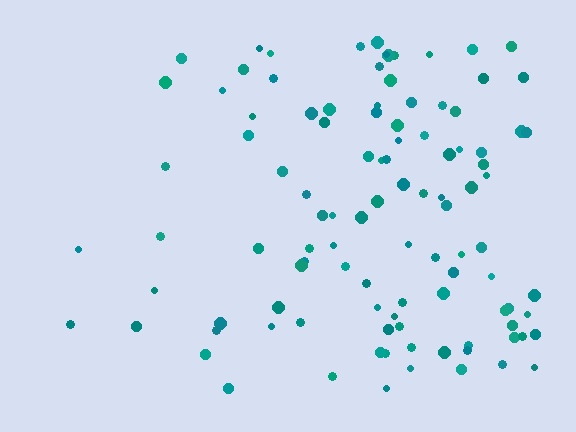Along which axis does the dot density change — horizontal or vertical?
Horizontal.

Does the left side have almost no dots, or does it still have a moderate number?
Still a moderate number, just noticeably fewer than the right.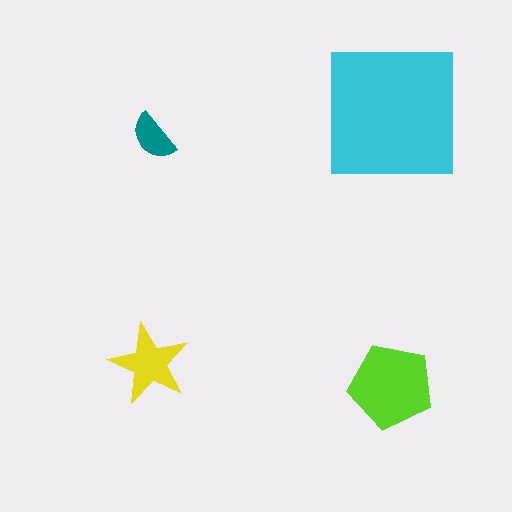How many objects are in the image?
There are 4 objects in the image.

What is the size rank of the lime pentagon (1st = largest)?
2nd.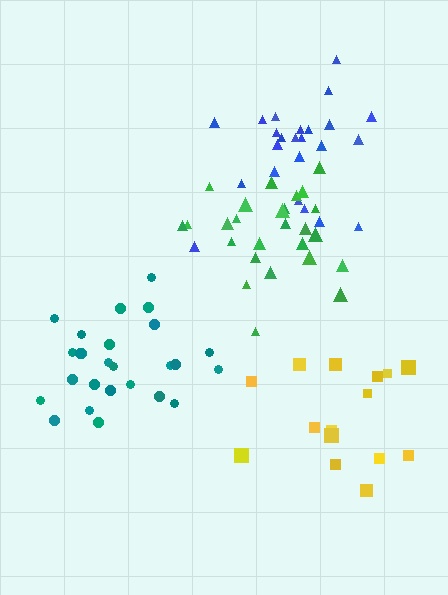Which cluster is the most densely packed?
Green.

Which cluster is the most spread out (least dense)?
Blue.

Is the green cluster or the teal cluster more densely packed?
Green.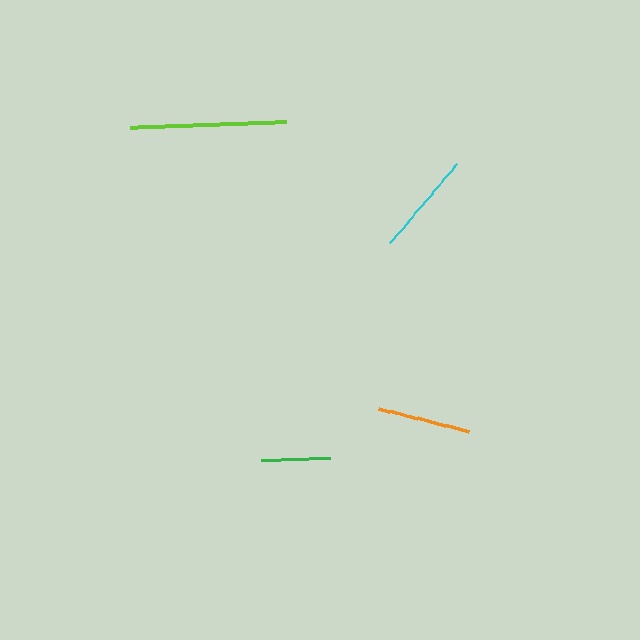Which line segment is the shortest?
The green line is the shortest at approximately 68 pixels.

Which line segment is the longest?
The lime line is the longest at approximately 157 pixels.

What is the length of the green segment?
The green segment is approximately 68 pixels long.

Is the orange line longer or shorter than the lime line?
The lime line is longer than the orange line.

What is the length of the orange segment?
The orange segment is approximately 93 pixels long.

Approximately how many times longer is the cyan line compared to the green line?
The cyan line is approximately 1.5 times the length of the green line.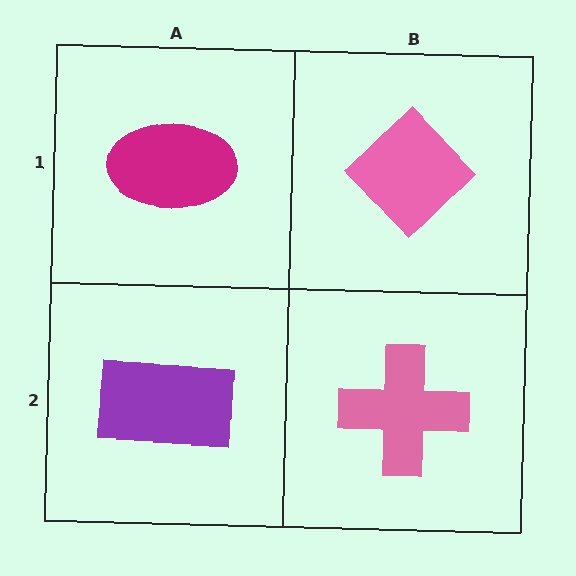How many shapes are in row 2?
2 shapes.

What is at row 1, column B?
A pink diamond.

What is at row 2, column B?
A pink cross.